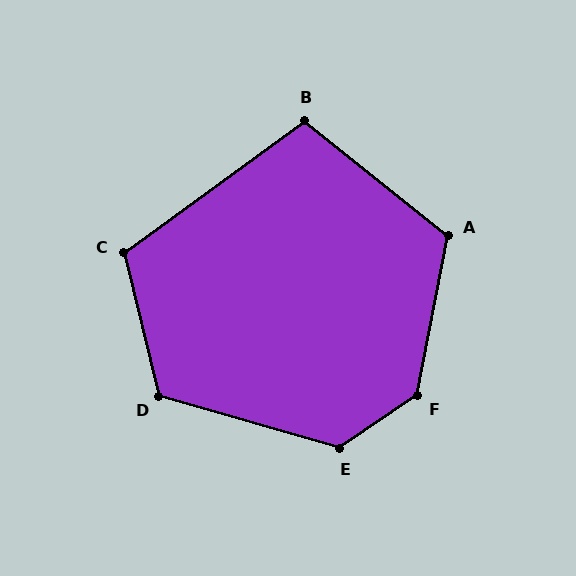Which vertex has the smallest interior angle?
B, at approximately 105 degrees.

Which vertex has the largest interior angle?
F, at approximately 135 degrees.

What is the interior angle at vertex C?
Approximately 112 degrees (obtuse).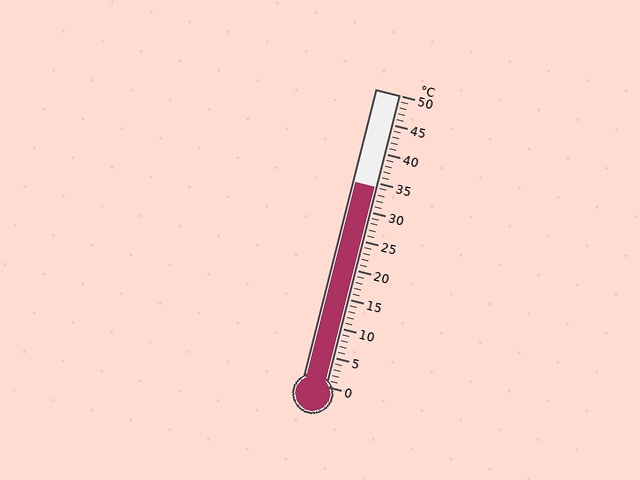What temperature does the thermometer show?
The thermometer shows approximately 34°C.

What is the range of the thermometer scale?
The thermometer scale ranges from 0°C to 50°C.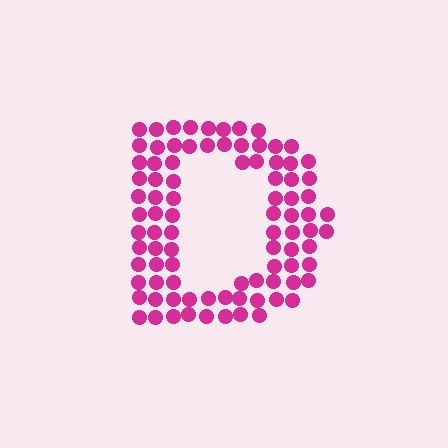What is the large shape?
The large shape is the letter D.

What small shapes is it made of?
It is made of small circles.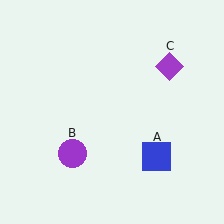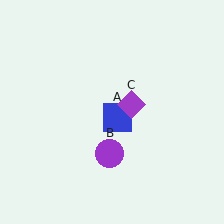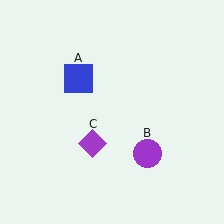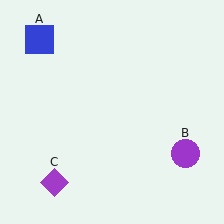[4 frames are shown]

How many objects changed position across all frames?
3 objects changed position: blue square (object A), purple circle (object B), purple diamond (object C).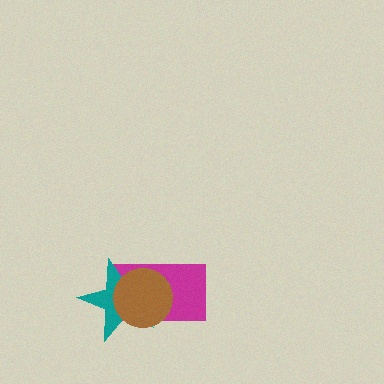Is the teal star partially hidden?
Yes, it is partially covered by another shape.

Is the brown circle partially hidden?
No, no other shape covers it.